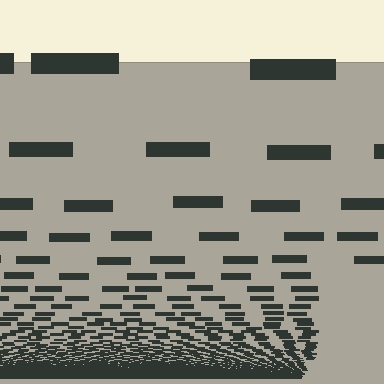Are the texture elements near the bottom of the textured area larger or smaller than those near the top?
Smaller. The gradient is inverted — elements near the bottom are smaller and denser.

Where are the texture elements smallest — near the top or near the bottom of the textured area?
Near the bottom.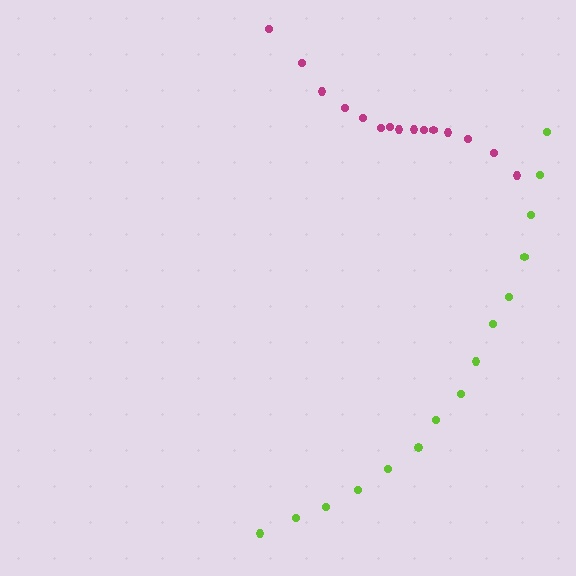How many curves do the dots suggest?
There are 2 distinct paths.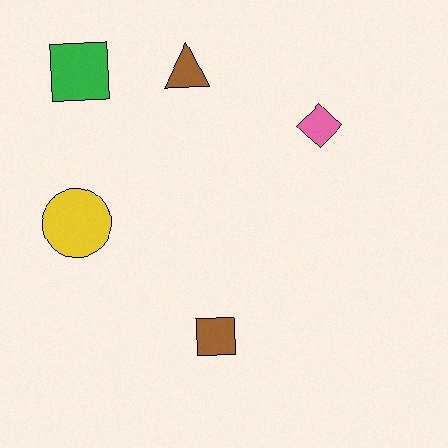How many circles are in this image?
There is 1 circle.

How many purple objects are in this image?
There are no purple objects.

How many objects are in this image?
There are 5 objects.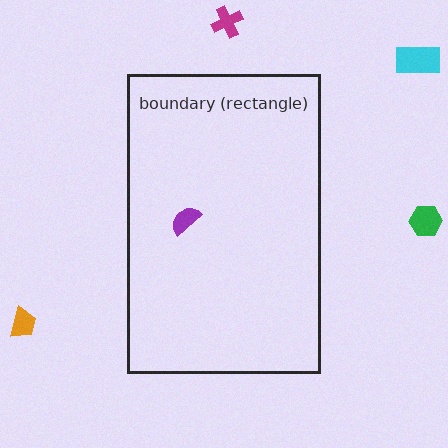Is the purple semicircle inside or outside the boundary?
Inside.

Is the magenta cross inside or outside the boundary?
Outside.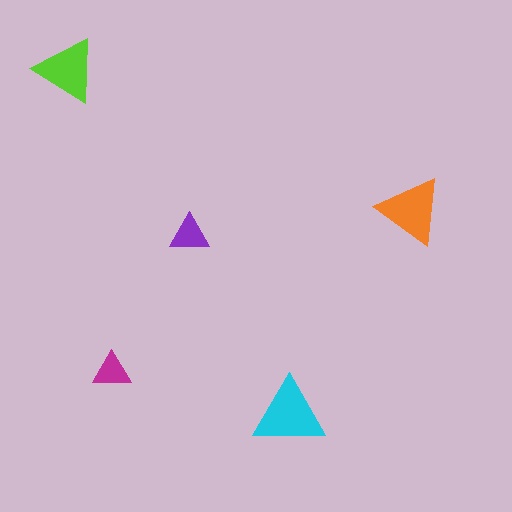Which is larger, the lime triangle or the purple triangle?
The lime one.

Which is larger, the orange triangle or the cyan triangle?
The cyan one.